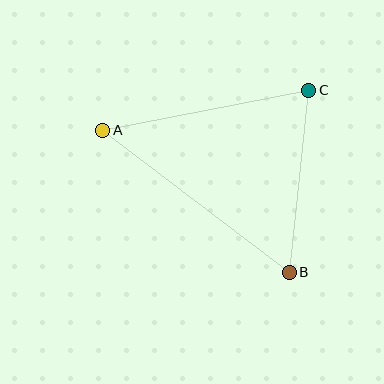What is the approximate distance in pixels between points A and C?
The distance between A and C is approximately 210 pixels.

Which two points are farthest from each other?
Points A and B are farthest from each other.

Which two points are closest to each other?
Points B and C are closest to each other.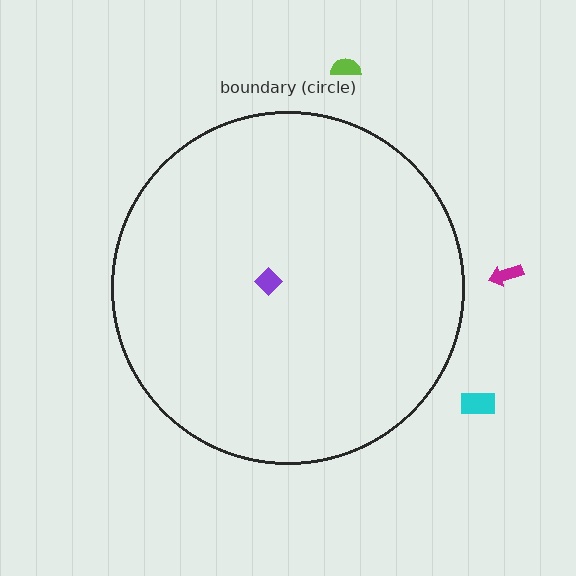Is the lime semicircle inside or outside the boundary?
Outside.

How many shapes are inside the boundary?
1 inside, 3 outside.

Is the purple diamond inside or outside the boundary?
Inside.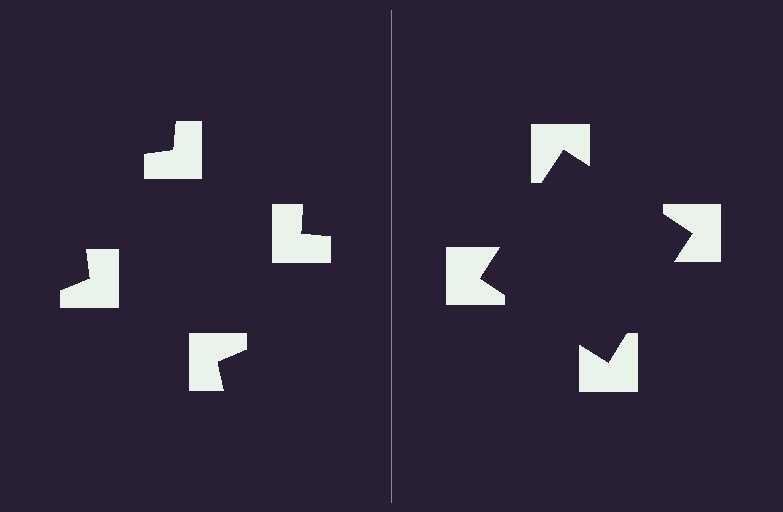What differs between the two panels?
The notched squares are positioned identically on both sides; only the wedge orientations differ. On the right they align to a square; on the left they are misaligned.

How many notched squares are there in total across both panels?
8 — 4 on each side.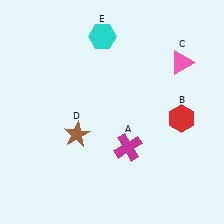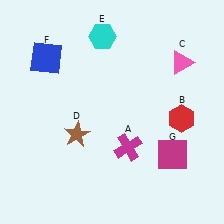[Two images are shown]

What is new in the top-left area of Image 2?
A blue square (F) was added in the top-left area of Image 2.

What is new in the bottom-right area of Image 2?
A magenta square (G) was added in the bottom-right area of Image 2.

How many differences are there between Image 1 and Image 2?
There are 2 differences between the two images.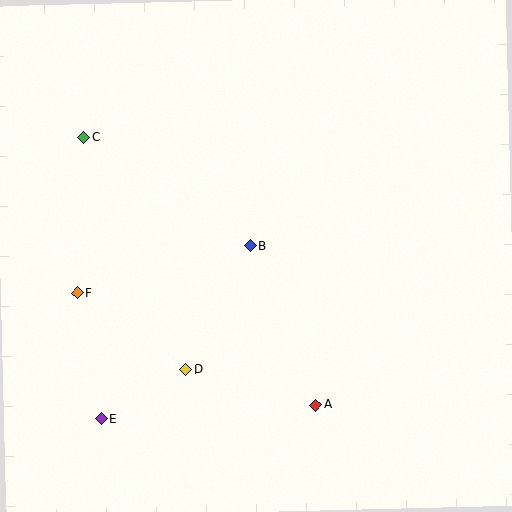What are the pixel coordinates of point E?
Point E is at (101, 419).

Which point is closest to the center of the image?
Point B at (250, 246) is closest to the center.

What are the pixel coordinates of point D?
Point D is at (185, 370).